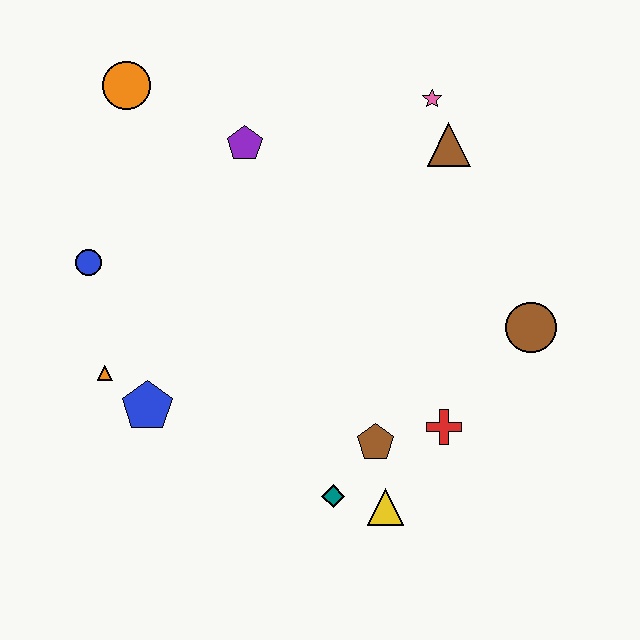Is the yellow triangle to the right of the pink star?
No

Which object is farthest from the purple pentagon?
The yellow triangle is farthest from the purple pentagon.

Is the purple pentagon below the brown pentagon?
No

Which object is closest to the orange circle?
The purple pentagon is closest to the orange circle.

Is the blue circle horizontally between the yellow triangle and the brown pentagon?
No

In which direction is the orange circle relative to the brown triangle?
The orange circle is to the left of the brown triangle.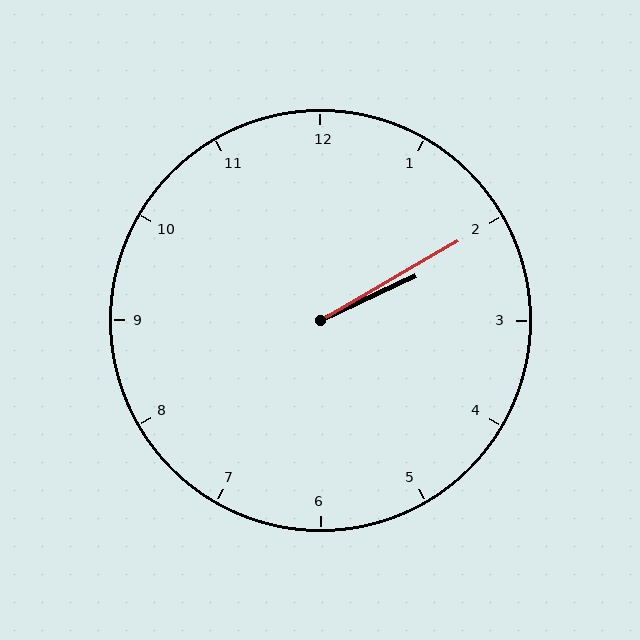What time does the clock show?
2:10.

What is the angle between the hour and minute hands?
Approximately 5 degrees.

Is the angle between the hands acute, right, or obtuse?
It is acute.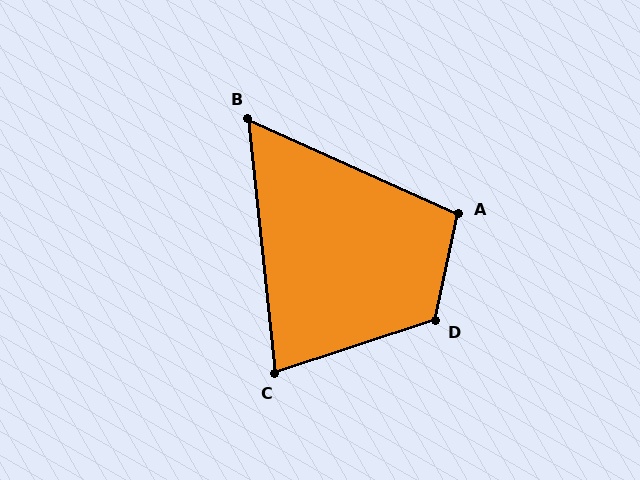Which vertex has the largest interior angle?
D, at approximately 120 degrees.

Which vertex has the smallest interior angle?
B, at approximately 60 degrees.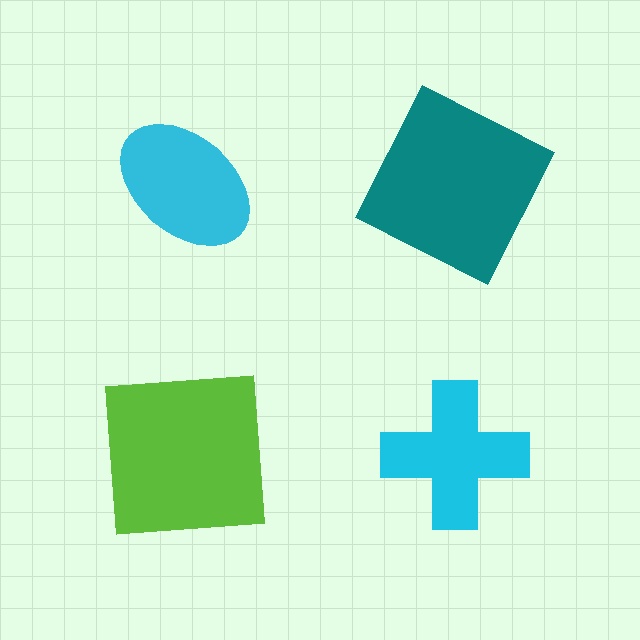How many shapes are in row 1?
2 shapes.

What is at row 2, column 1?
A lime square.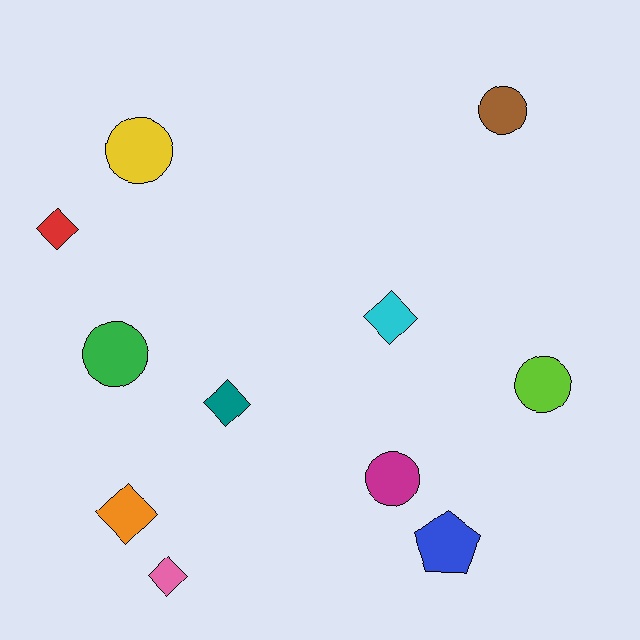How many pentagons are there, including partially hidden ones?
There is 1 pentagon.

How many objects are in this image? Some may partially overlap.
There are 11 objects.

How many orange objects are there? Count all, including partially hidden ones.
There is 1 orange object.